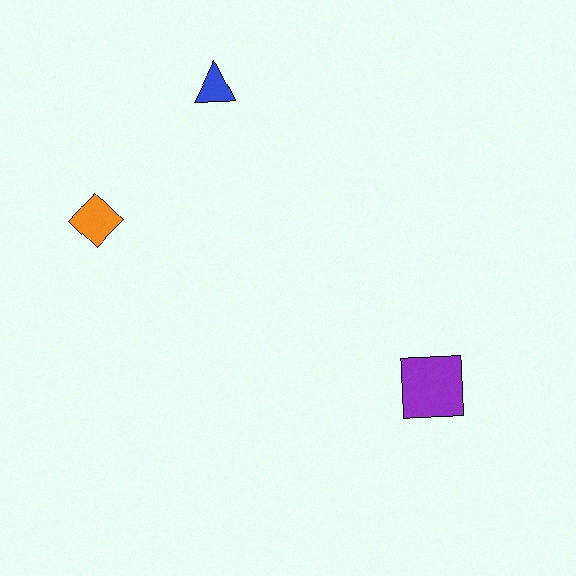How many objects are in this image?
There are 3 objects.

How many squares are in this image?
There is 1 square.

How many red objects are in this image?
There are no red objects.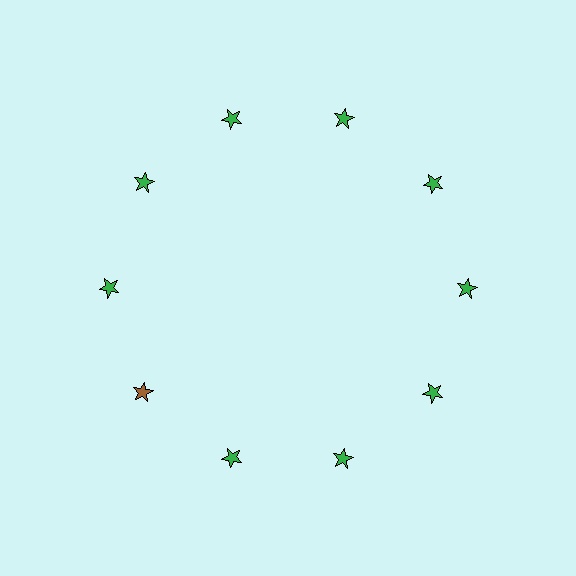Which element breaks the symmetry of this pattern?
The brown star at roughly the 8 o'clock position breaks the symmetry. All other shapes are green stars.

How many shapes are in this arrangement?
There are 10 shapes arranged in a ring pattern.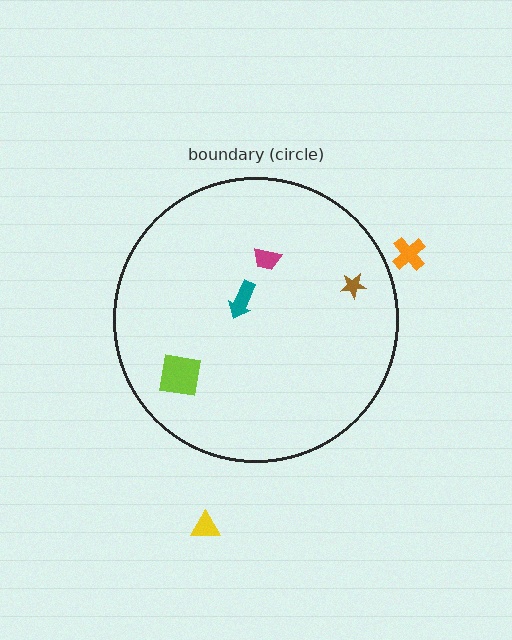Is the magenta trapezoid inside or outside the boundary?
Inside.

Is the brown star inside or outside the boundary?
Inside.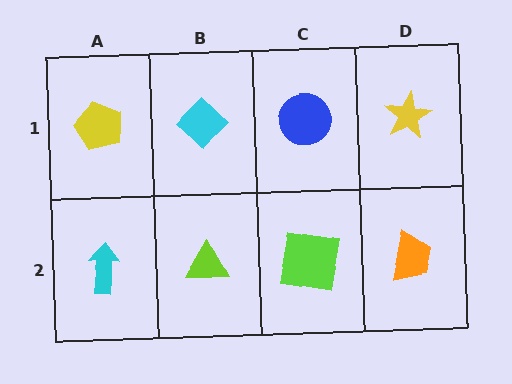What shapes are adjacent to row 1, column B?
A lime triangle (row 2, column B), a yellow pentagon (row 1, column A), a blue circle (row 1, column C).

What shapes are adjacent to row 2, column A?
A yellow pentagon (row 1, column A), a lime triangle (row 2, column B).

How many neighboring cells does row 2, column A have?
2.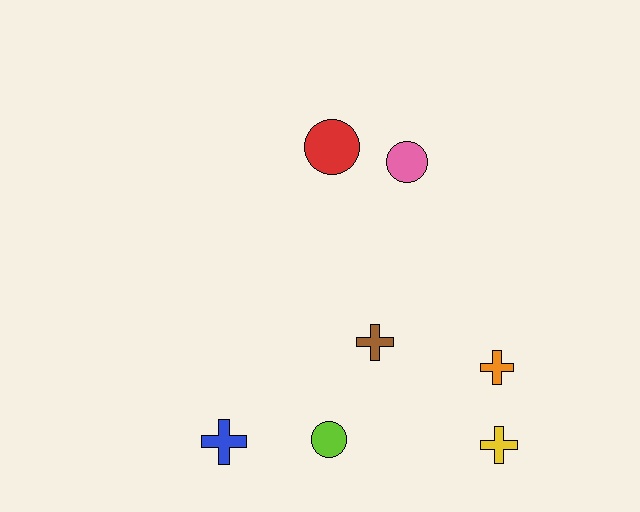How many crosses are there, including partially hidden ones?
There are 4 crosses.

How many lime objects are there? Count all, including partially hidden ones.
There is 1 lime object.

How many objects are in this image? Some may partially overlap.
There are 7 objects.